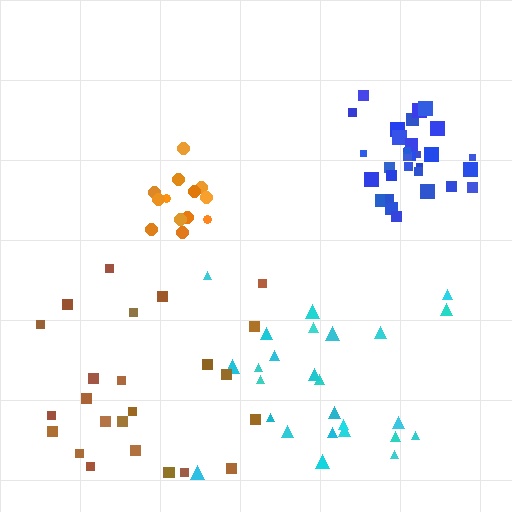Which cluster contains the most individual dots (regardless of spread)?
Blue (30).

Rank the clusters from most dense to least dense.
orange, blue, brown, cyan.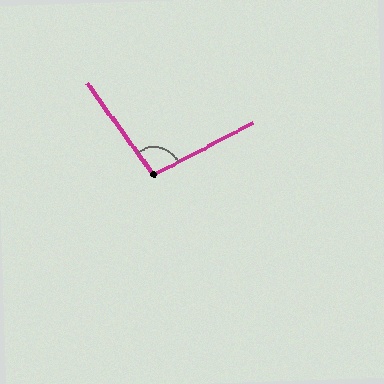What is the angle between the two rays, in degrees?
Approximately 98 degrees.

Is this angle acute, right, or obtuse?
It is obtuse.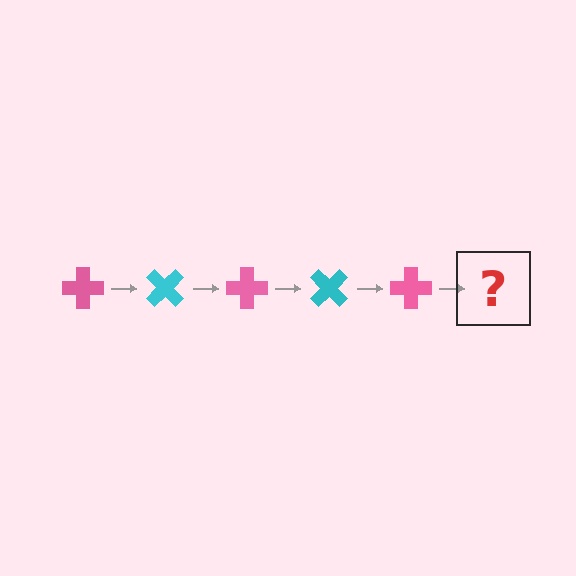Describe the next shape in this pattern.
It should be a cyan cross, rotated 225 degrees from the start.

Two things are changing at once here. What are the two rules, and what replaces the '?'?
The two rules are that it rotates 45 degrees each step and the color cycles through pink and cyan. The '?' should be a cyan cross, rotated 225 degrees from the start.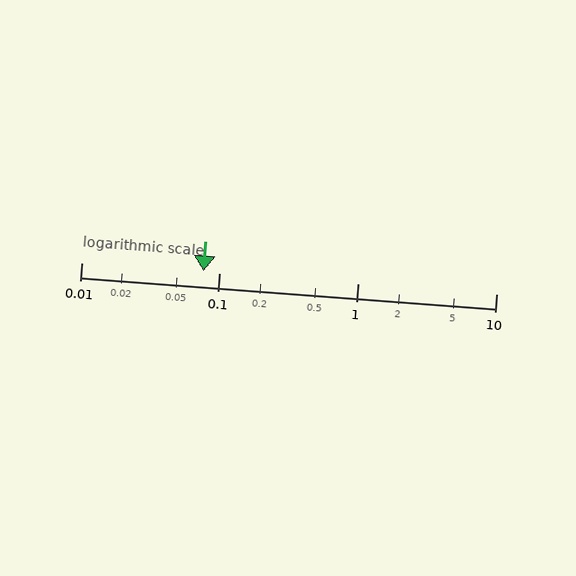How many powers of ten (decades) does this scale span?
The scale spans 3 decades, from 0.01 to 10.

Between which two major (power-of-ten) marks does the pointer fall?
The pointer is between 0.01 and 0.1.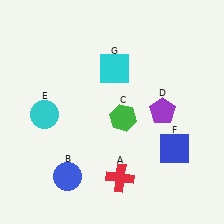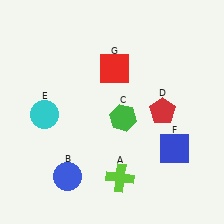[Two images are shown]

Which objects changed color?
A changed from red to lime. D changed from purple to red. G changed from cyan to red.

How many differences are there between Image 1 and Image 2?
There are 3 differences between the two images.